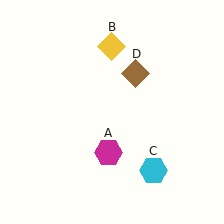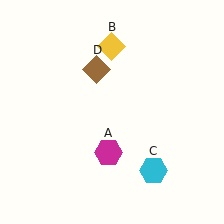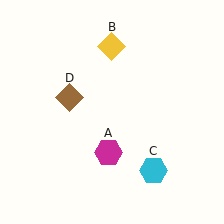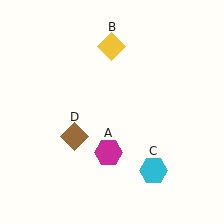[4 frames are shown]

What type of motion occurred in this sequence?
The brown diamond (object D) rotated counterclockwise around the center of the scene.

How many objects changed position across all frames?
1 object changed position: brown diamond (object D).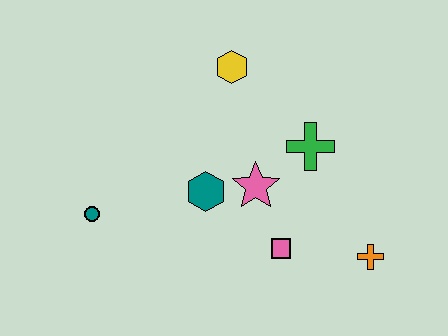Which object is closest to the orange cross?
The pink square is closest to the orange cross.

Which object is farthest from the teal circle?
The orange cross is farthest from the teal circle.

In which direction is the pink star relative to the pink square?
The pink star is above the pink square.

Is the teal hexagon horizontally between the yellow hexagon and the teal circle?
Yes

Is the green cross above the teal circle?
Yes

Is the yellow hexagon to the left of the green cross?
Yes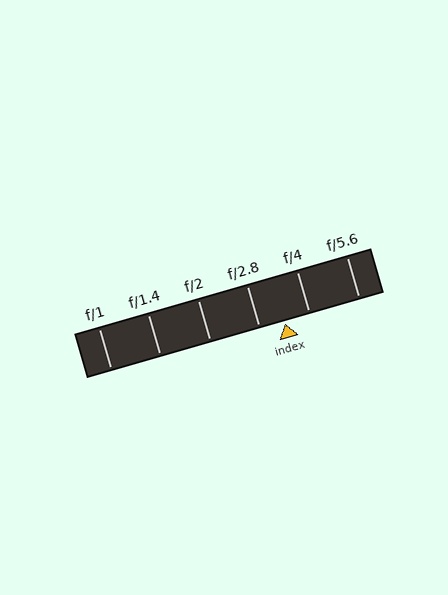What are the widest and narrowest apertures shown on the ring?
The widest aperture shown is f/1 and the narrowest is f/5.6.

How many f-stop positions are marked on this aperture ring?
There are 6 f-stop positions marked.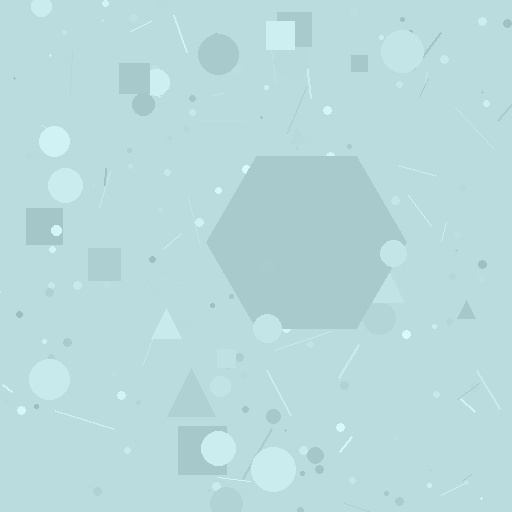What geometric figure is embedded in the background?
A hexagon is embedded in the background.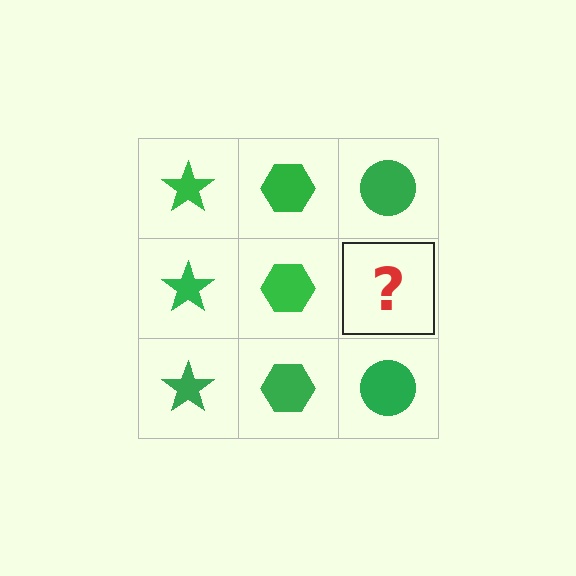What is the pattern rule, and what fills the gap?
The rule is that each column has a consistent shape. The gap should be filled with a green circle.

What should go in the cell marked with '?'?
The missing cell should contain a green circle.